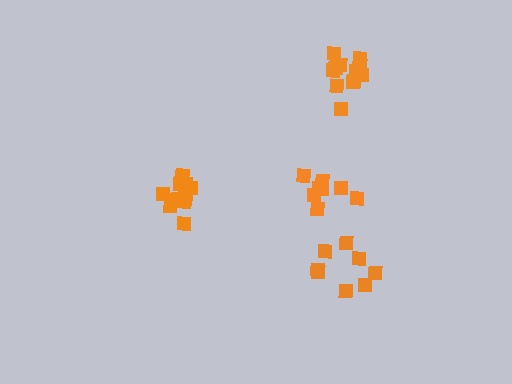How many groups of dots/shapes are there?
There are 4 groups.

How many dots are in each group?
Group 1: 8 dots, Group 2: 14 dots, Group 3: 13 dots, Group 4: 8 dots (43 total).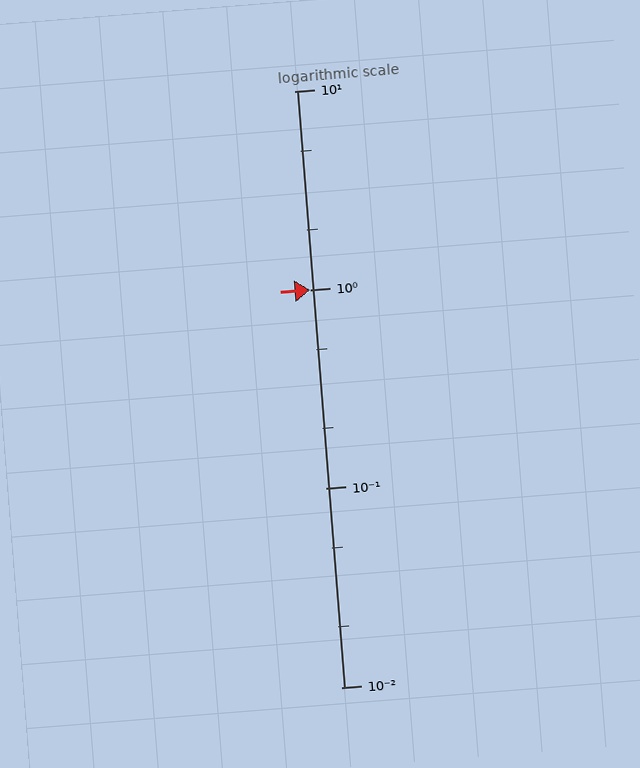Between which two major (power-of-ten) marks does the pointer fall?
The pointer is between 1 and 10.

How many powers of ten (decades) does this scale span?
The scale spans 3 decades, from 0.01 to 10.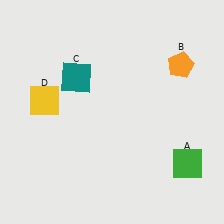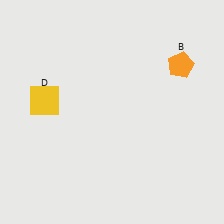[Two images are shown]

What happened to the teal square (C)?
The teal square (C) was removed in Image 2. It was in the top-left area of Image 1.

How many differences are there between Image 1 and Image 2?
There are 2 differences between the two images.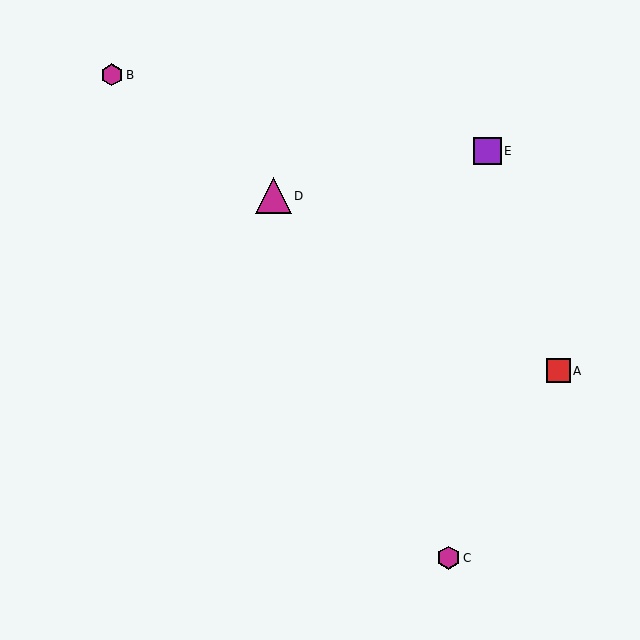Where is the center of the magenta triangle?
The center of the magenta triangle is at (273, 196).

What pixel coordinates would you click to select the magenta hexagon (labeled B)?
Click at (112, 75) to select the magenta hexagon B.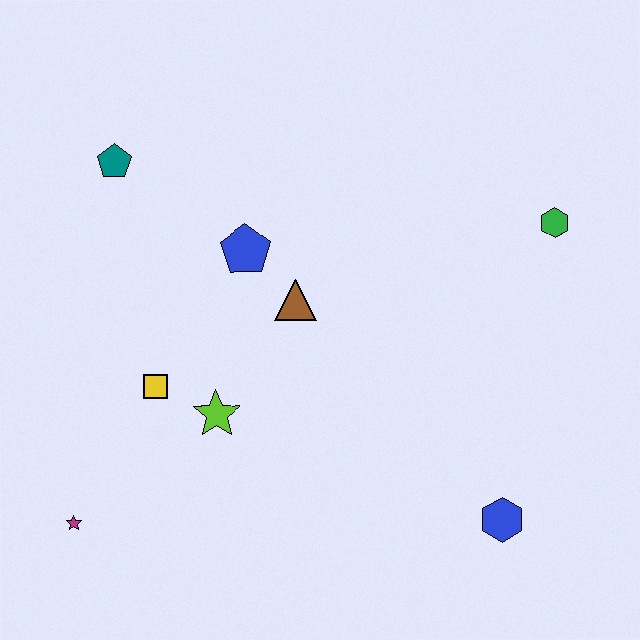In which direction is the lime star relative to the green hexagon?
The lime star is to the left of the green hexagon.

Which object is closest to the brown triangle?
The blue pentagon is closest to the brown triangle.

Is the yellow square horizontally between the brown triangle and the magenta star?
Yes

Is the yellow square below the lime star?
No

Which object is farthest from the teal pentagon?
The blue hexagon is farthest from the teal pentagon.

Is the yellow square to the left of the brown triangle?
Yes